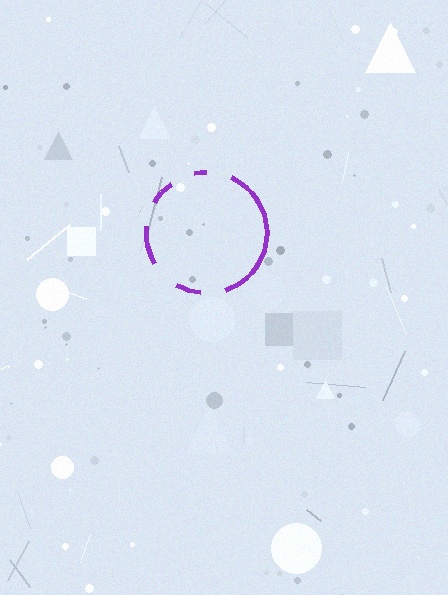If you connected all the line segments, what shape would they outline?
They would outline a circle.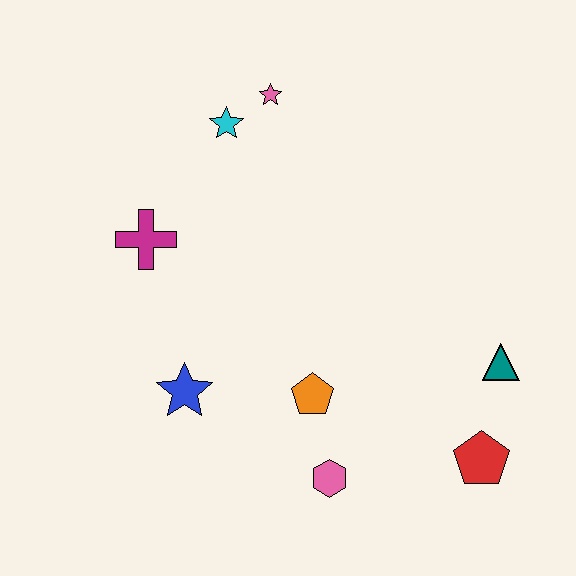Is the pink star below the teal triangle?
No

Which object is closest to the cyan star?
The pink star is closest to the cyan star.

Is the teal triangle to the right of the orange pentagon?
Yes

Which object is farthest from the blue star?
The teal triangle is farthest from the blue star.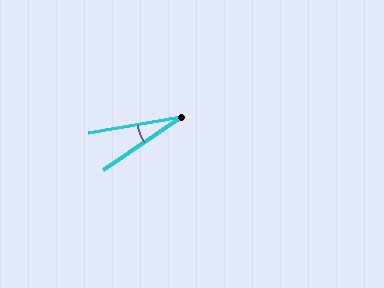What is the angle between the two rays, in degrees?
Approximately 25 degrees.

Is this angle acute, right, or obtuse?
It is acute.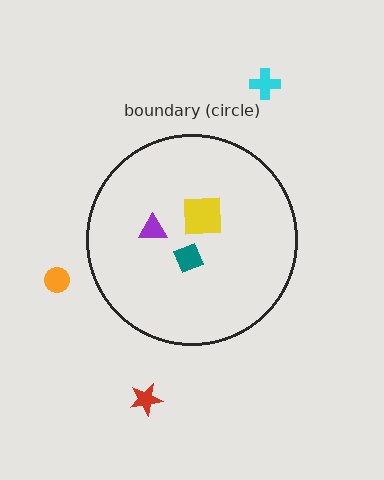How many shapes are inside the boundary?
3 inside, 3 outside.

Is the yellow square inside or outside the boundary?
Inside.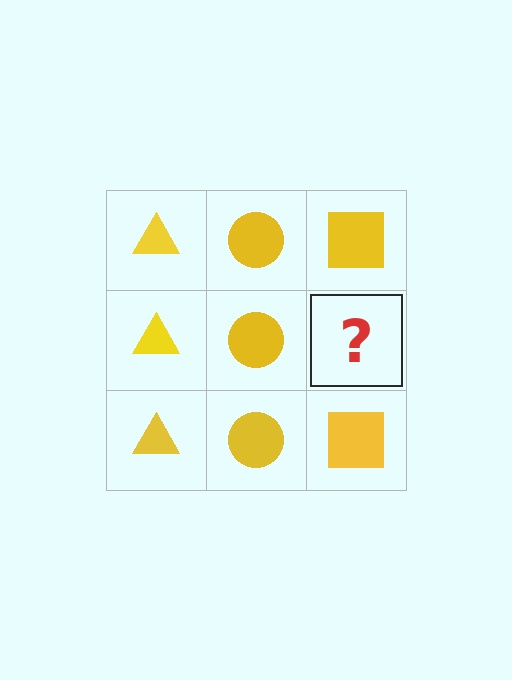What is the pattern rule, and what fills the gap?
The rule is that each column has a consistent shape. The gap should be filled with a yellow square.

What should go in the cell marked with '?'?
The missing cell should contain a yellow square.